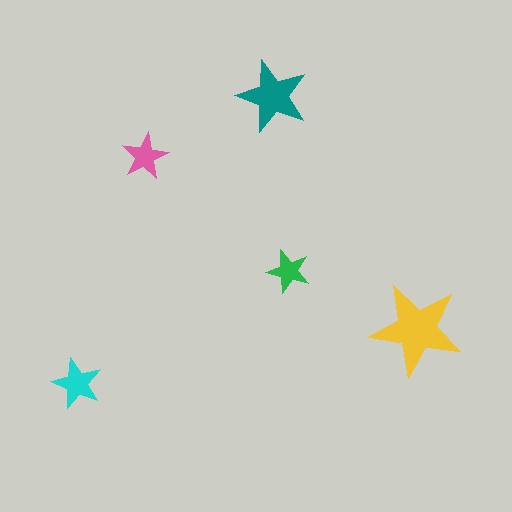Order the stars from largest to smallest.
the yellow one, the teal one, the cyan one, the pink one, the green one.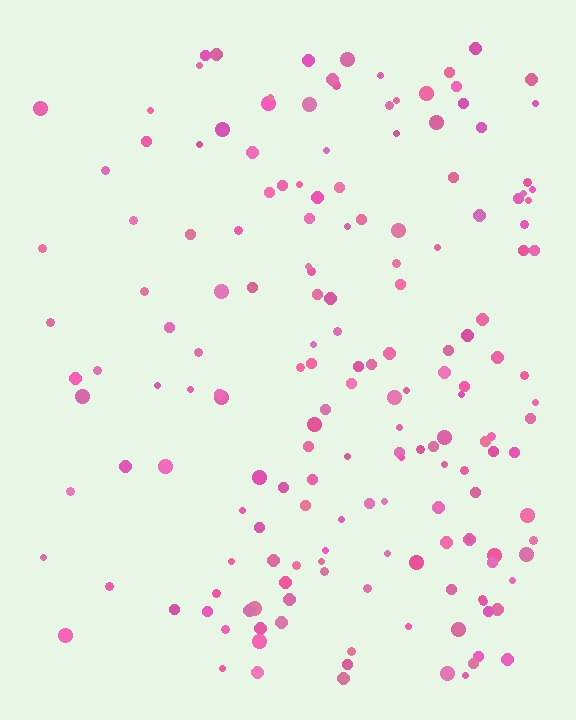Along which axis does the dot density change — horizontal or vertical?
Horizontal.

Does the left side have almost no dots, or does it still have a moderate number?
Still a moderate number, just noticeably fewer than the right.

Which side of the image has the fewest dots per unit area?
The left.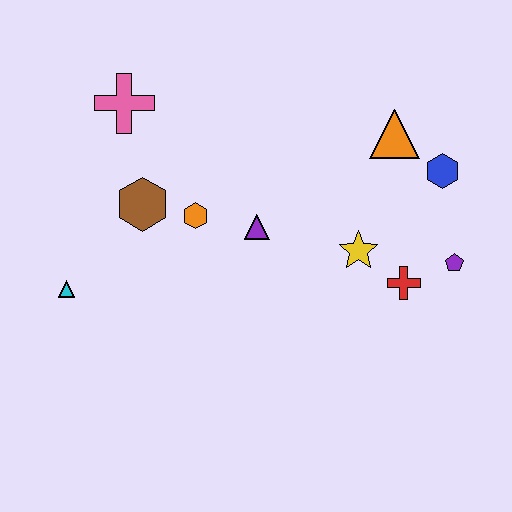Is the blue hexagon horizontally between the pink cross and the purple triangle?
No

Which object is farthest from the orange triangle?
The cyan triangle is farthest from the orange triangle.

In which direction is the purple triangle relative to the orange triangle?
The purple triangle is to the left of the orange triangle.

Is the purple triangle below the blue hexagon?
Yes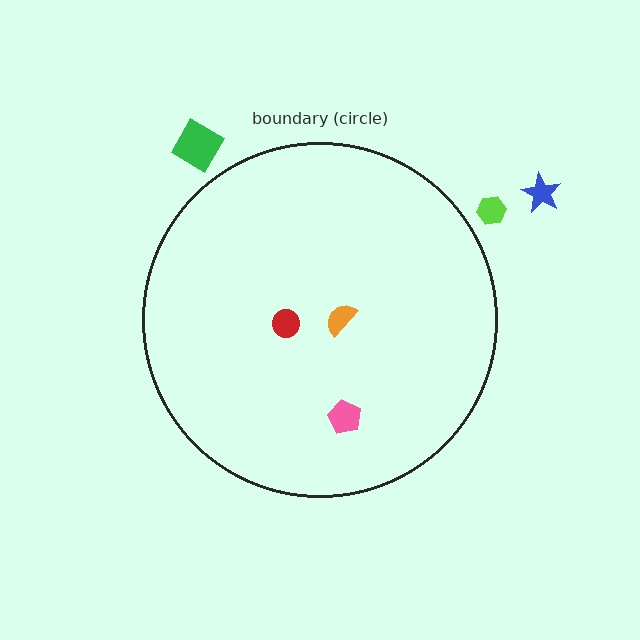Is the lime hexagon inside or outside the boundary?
Outside.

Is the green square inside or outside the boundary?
Outside.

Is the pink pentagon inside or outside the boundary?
Inside.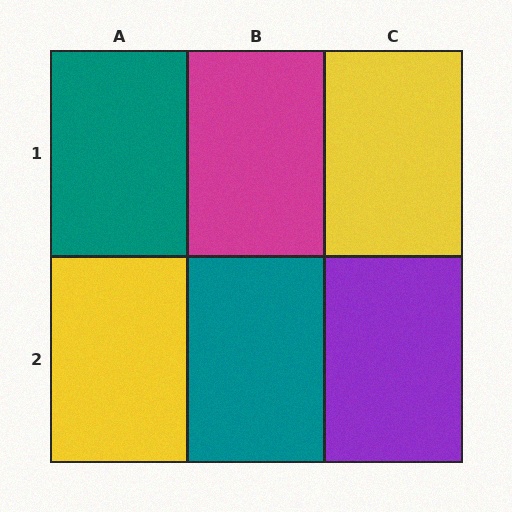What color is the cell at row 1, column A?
Teal.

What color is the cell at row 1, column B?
Magenta.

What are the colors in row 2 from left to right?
Yellow, teal, purple.